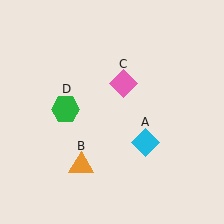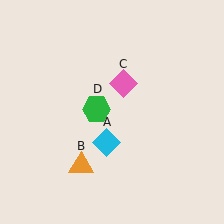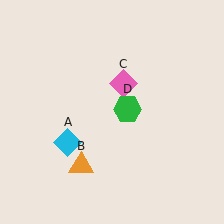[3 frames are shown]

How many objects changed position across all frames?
2 objects changed position: cyan diamond (object A), green hexagon (object D).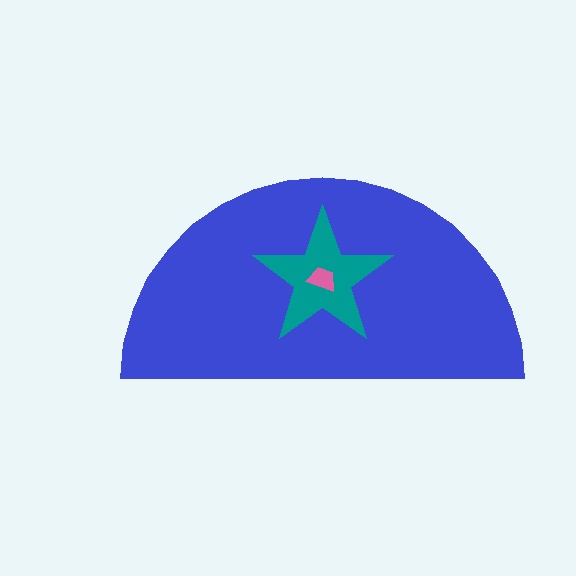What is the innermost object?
The pink trapezoid.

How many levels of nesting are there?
3.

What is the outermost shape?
The blue semicircle.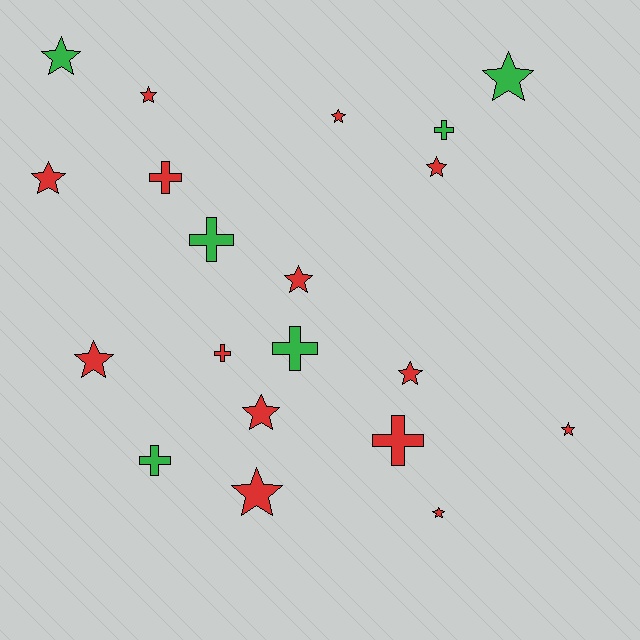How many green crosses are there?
There are 4 green crosses.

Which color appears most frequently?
Red, with 14 objects.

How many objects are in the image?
There are 20 objects.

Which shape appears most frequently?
Star, with 13 objects.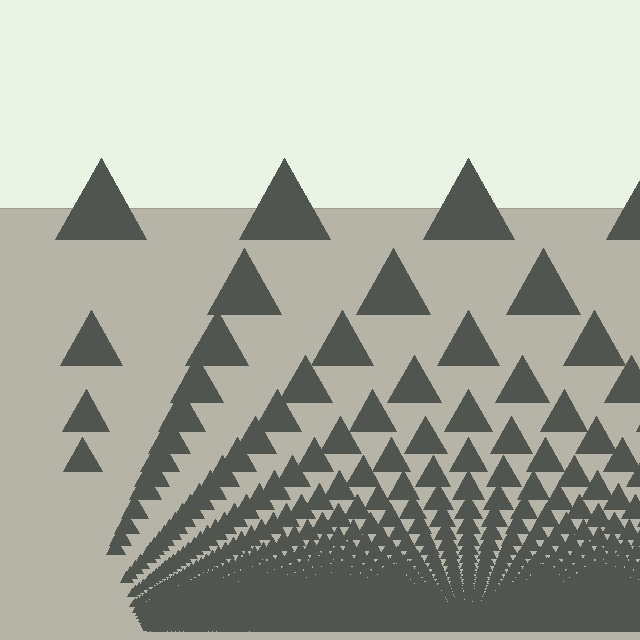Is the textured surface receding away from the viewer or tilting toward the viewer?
The surface appears to tilt toward the viewer. Texture elements get larger and sparser toward the top.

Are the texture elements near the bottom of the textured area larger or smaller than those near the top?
Smaller. The gradient is inverted — elements near the bottom are smaller and denser.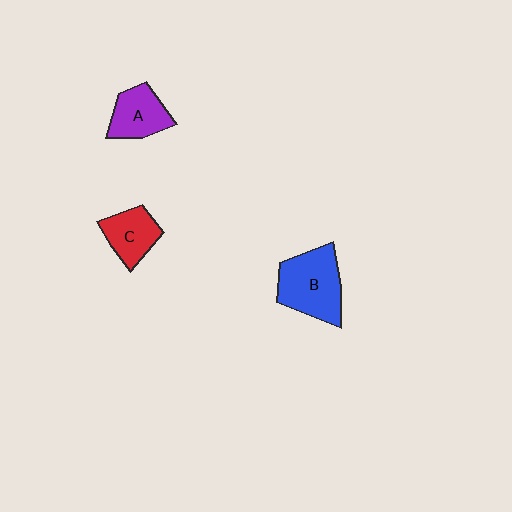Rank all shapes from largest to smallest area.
From largest to smallest: B (blue), A (purple), C (red).